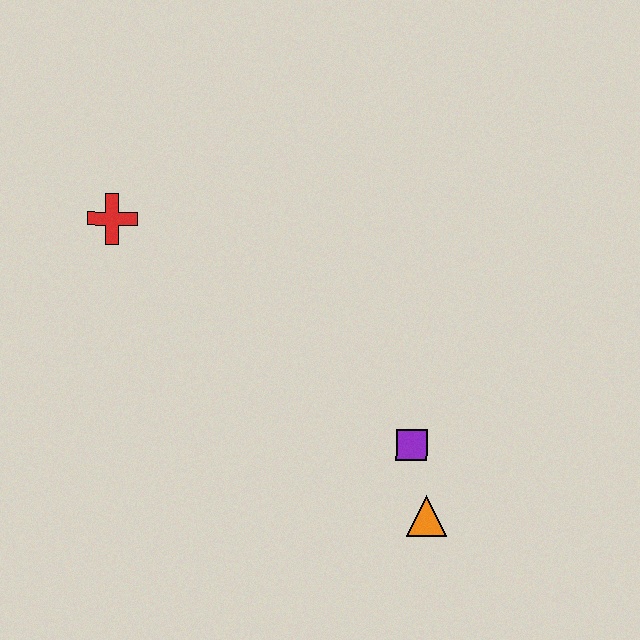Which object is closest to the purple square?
The orange triangle is closest to the purple square.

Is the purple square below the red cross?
Yes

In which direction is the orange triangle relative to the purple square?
The orange triangle is below the purple square.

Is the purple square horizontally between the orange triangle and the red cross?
Yes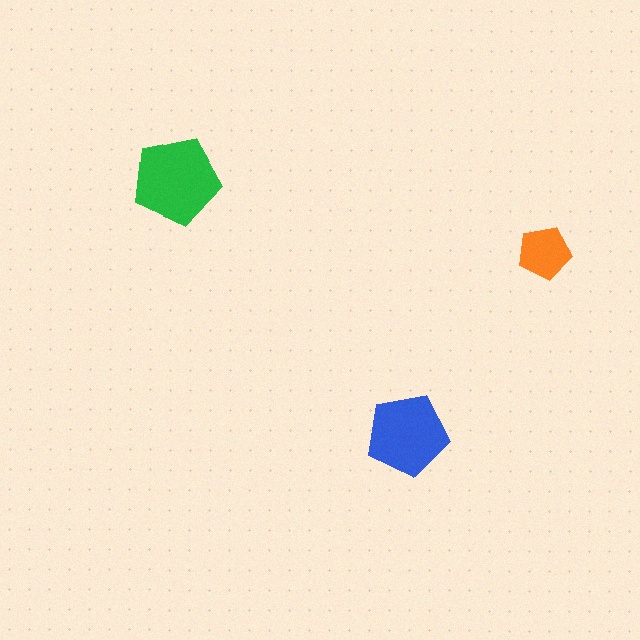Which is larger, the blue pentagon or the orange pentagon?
The blue one.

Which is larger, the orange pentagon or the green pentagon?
The green one.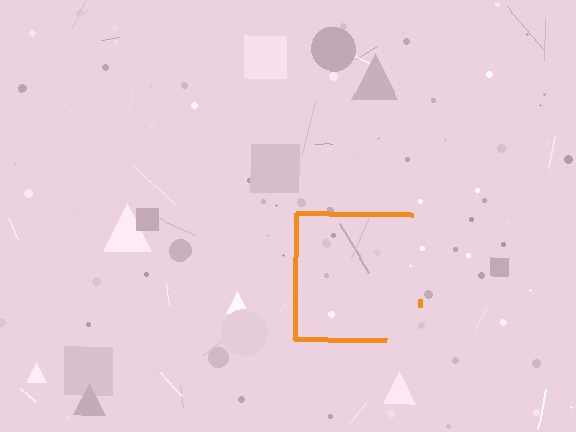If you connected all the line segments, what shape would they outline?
They would outline a square.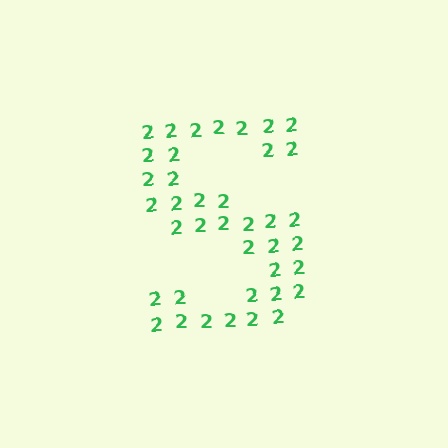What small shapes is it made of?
It is made of small digit 2's.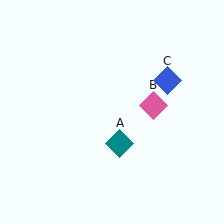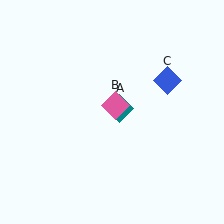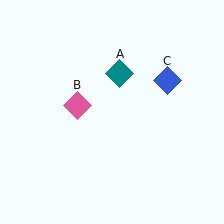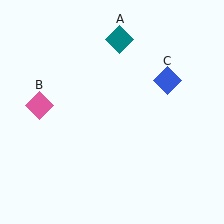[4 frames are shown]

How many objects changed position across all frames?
2 objects changed position: teal diamond (object A), pink diamond (object B).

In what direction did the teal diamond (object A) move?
The teal diamond (object A) moved up.